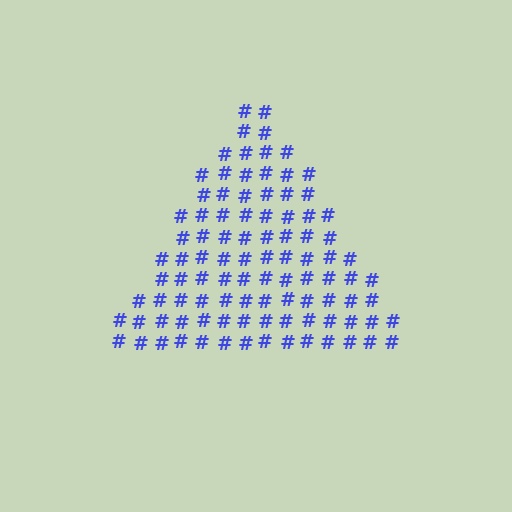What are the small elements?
The small elements are hash symbols.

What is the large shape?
The large shape is a triangle.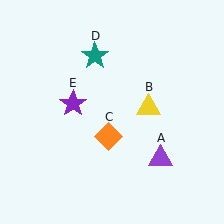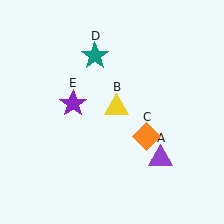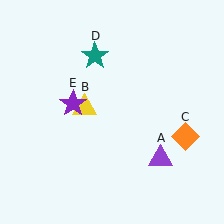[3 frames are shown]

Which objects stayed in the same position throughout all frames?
Purple triangle (object A) and teal star (object D) and purple star (object E) remained stationary.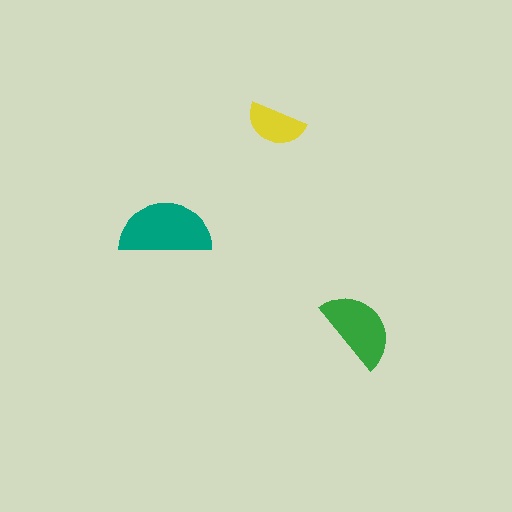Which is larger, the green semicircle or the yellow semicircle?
The green one.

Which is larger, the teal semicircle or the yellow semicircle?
The teal one.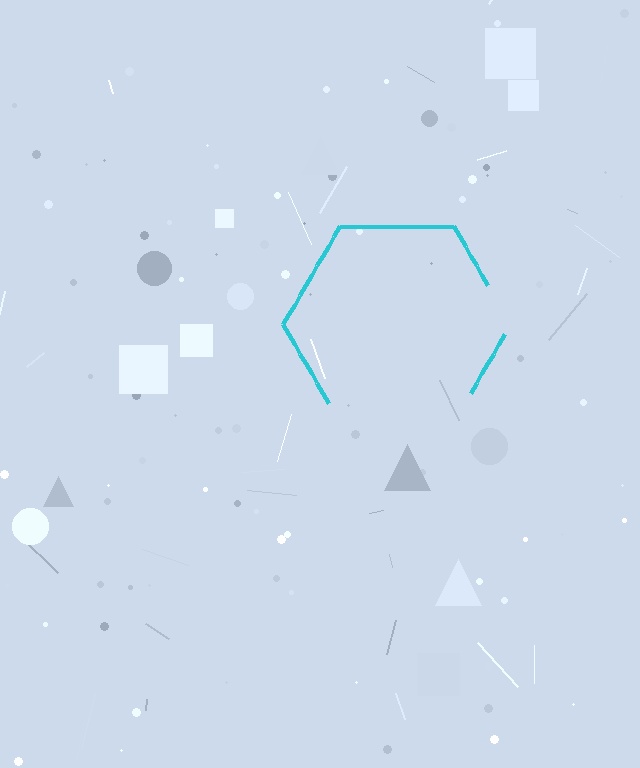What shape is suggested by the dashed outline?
The dashed outline suggests a hexagon.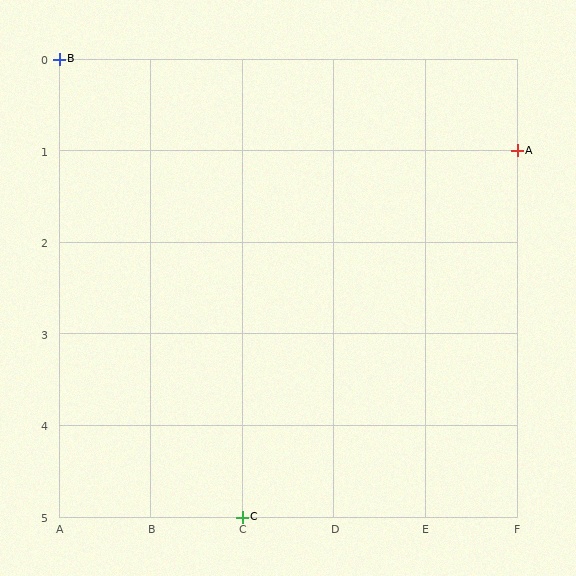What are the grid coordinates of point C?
Point C is at grid coordinates (C, 5).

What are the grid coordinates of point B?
Point B is at grid coordinates (A, 0).